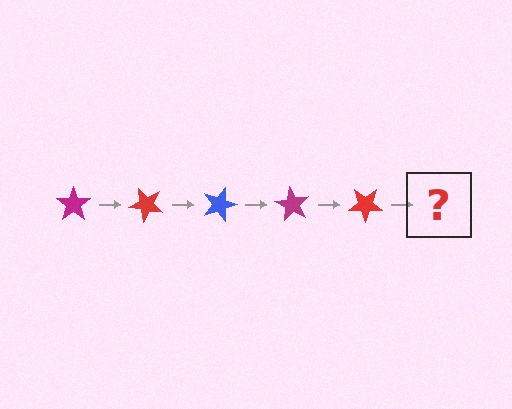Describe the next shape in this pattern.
It should be a blue star, rotated 225 degrees from the start.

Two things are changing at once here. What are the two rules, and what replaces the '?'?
The two rules are that it rotates 45 degrees each step and the color cycles through magenta, red, and blue. The '?' should be a blue star, rotated 225 degrees from the start.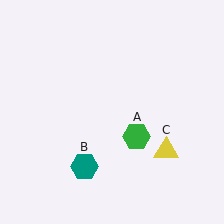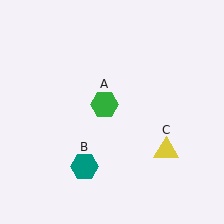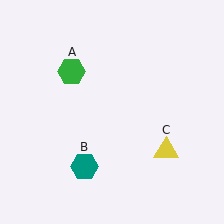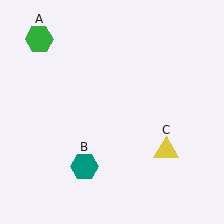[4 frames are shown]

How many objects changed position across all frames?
1 object changed position: green hexagon (object A).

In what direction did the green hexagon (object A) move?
The green hexagon (object A) moved up and to the left.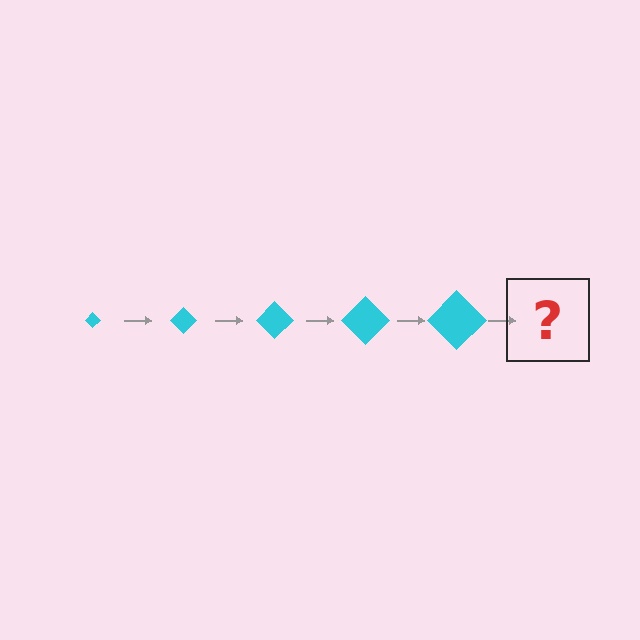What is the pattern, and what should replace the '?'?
The pattern is that the diamond gets progressively larger each step. The '?' should be a cyan diamond, larger than the previous one.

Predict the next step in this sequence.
The next step is a cyan diamond, larger than the previous one.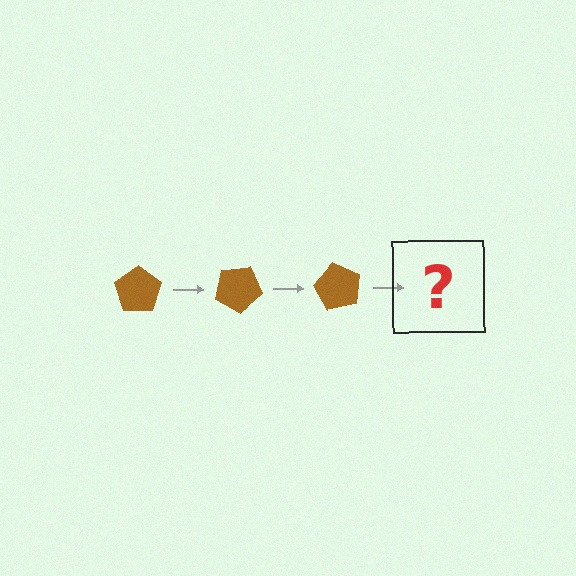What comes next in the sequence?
The next element should be a brown pentagon rotated 90 degrees.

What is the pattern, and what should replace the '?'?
The pattern is that the pentagon rotates 30 degrees each step. The '?' should be a brown pentagon rotated 90 degrees.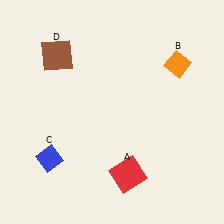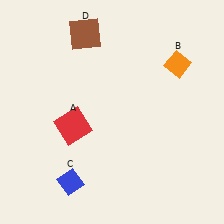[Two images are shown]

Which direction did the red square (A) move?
The red square (A) moved left.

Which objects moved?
The objects that moved are: the red square (A), the blue diamond (C), the brown square (D).